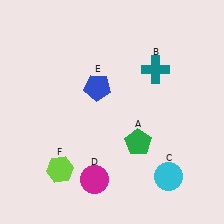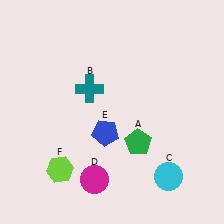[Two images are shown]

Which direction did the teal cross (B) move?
The teal cross (B) moved left.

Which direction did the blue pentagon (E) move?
The blue pentagon (E) moved down.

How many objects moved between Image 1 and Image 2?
2 objects moved between the two images.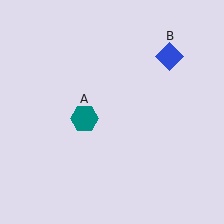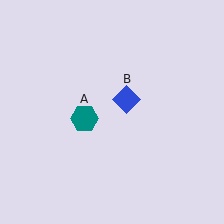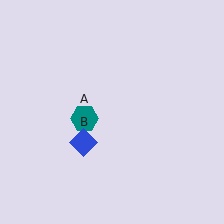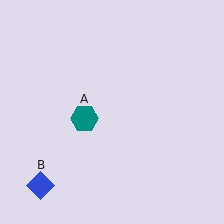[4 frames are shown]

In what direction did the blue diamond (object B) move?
The blue diamond (object B) moved down and to the left.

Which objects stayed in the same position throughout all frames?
Teal hexagon (object A) remained stationary.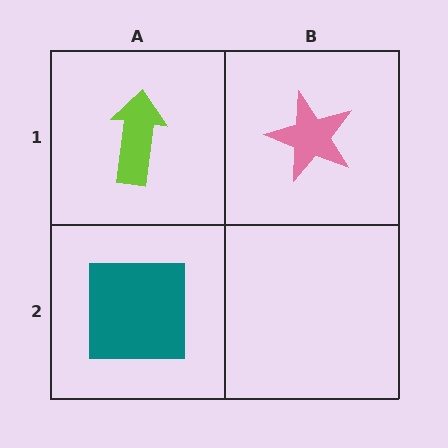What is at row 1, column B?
A pink star.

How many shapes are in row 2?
1 shape.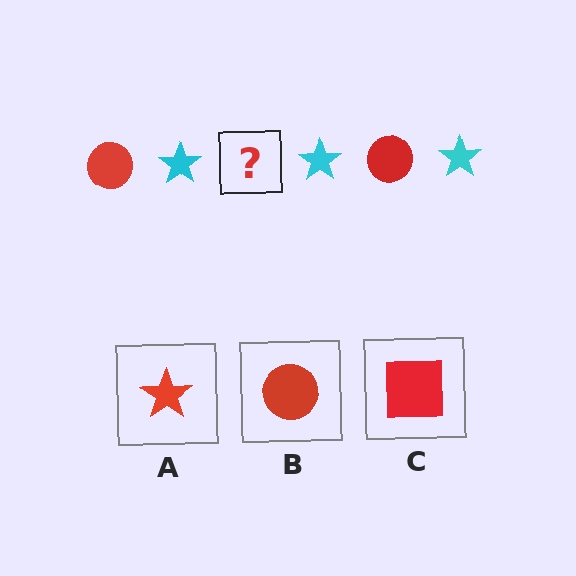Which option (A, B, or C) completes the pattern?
B.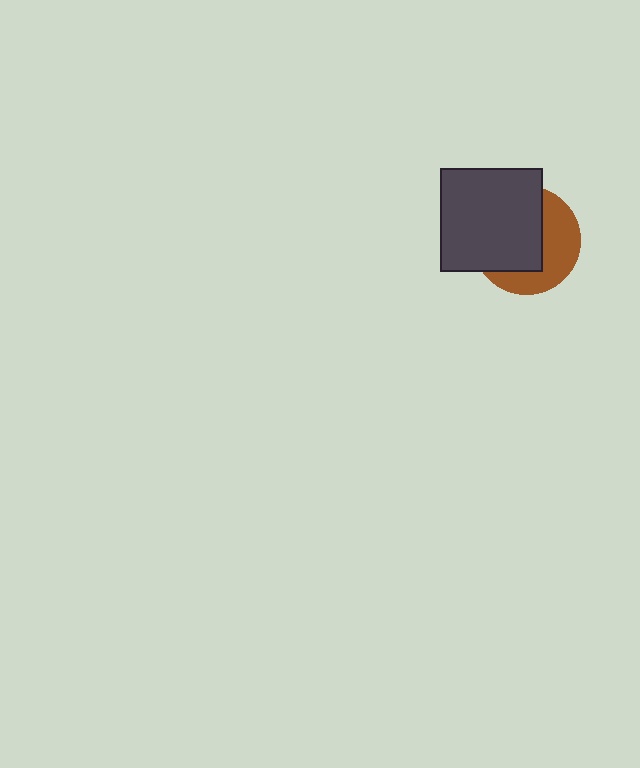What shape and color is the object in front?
The object in front is a dark gray square.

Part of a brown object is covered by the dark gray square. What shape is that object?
It is a circle.